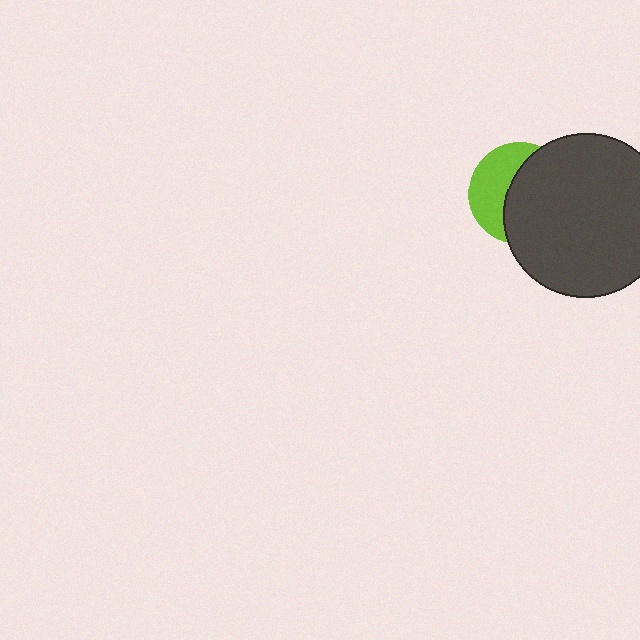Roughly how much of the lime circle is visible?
A small part of it is visible (roughly 42%).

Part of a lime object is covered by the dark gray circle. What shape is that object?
It is a circle.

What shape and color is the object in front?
The object in front is a dark gray circle.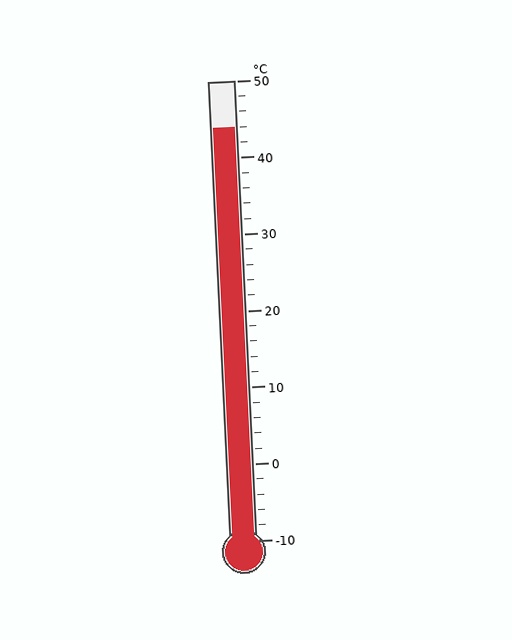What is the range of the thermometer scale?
The thermometer scale ranges from -10°C to 50°C.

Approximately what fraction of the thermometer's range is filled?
The thermometer is filled to approximately 90% of its range.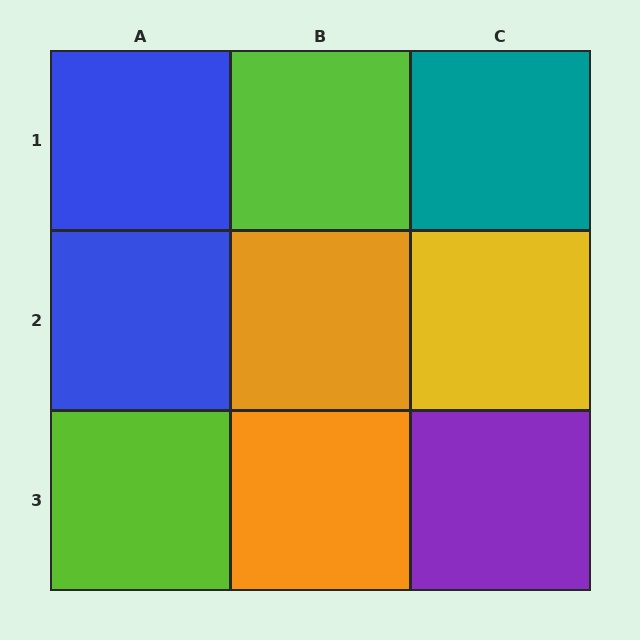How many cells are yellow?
1 cell is yellow.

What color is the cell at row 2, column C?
Yellow.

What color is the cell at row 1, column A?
Blue.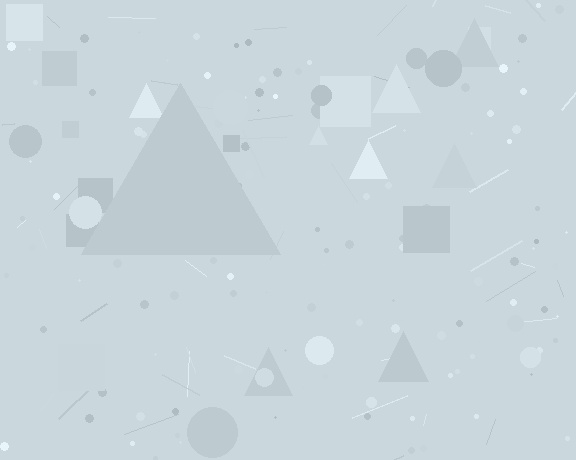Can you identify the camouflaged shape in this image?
The camouflaged shape is a triangle.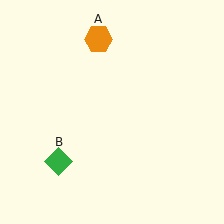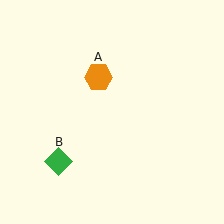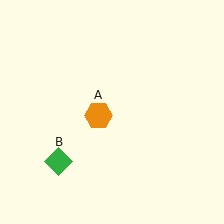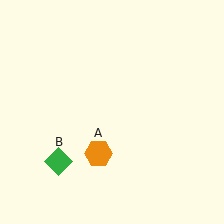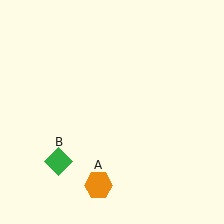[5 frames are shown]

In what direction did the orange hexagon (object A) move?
The orange hexagon (object A) moved down.